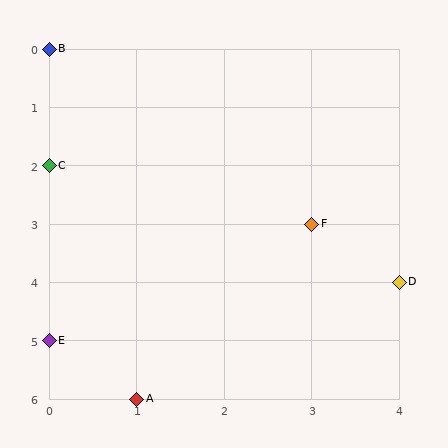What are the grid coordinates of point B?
Point B is at grid coordinates (0, 0).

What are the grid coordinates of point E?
Point E is at grid coordinates (0, 5).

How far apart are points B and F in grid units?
Points B and F are 3 columns and 3 rows apart (about 4.2 grid units diagonally).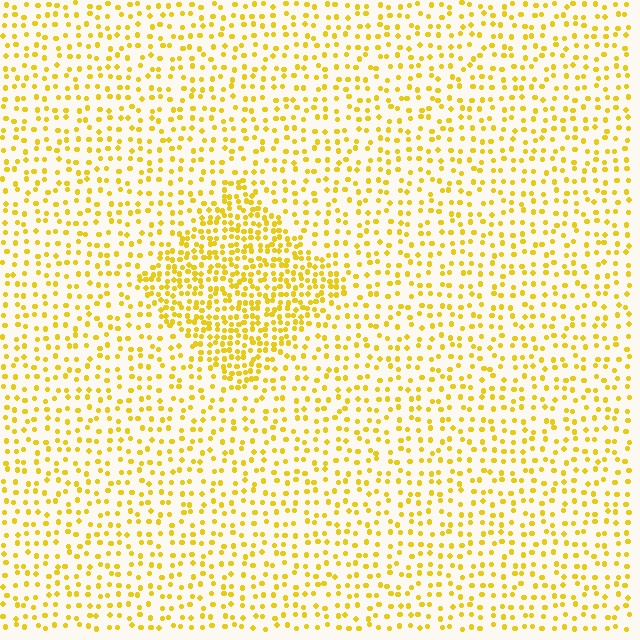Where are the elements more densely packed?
The elements are more densely packed inside the diamond boundary.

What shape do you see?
I see a diamond.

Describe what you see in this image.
The image contains small yellow elements arranged at two different densities. A diamond-shaped region is visible where the elements are more densely packed than the surrounding area.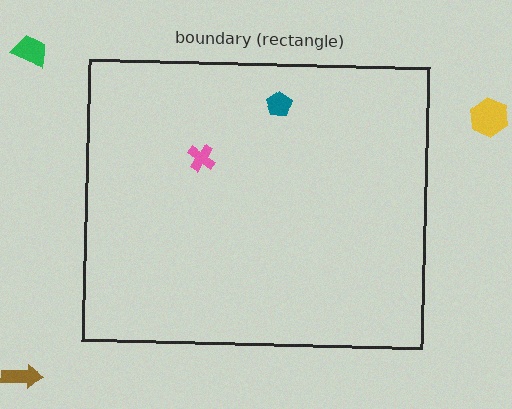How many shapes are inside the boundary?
2 inside, 3 outside.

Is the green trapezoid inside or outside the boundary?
Outside.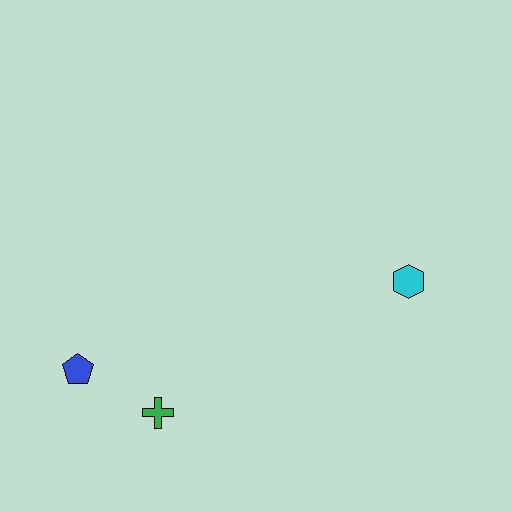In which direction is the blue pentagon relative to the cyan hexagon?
The blue pentagon is to the left of the cyan hexagon.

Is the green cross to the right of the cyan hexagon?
No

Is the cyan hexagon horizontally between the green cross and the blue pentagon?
No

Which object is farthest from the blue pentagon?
The cyan hexagon is farthest from the blue pentagon.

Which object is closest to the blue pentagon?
The green cross is closest to the blue pentagon.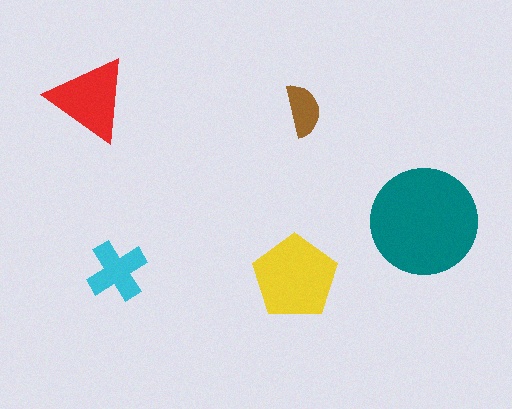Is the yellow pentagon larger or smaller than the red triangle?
Larger.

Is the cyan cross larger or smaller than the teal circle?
Smaller.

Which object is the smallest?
The brown semicircle.